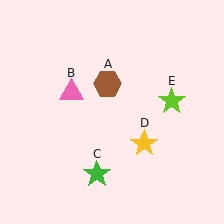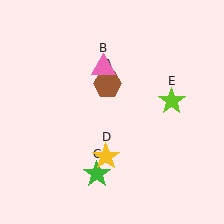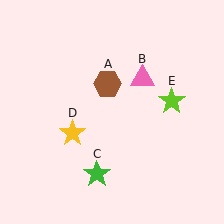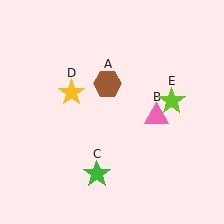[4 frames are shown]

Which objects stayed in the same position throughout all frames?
Brown hexagon (object A) and green star (object C) and lime star (object E) remained stationary.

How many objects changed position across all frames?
2 objects changed position: pink triangle (object B), yellow star (object D).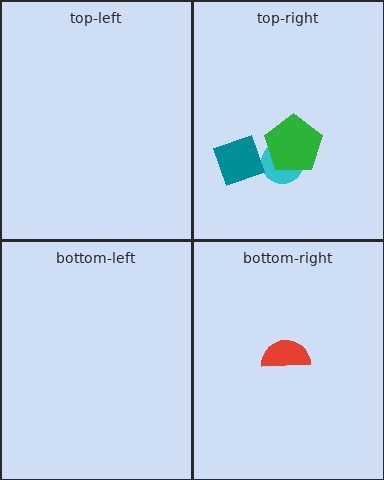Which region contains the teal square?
The top-right region.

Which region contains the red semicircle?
The bottom-right region.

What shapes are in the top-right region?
The cyan circle, the green pentagon, the teal square.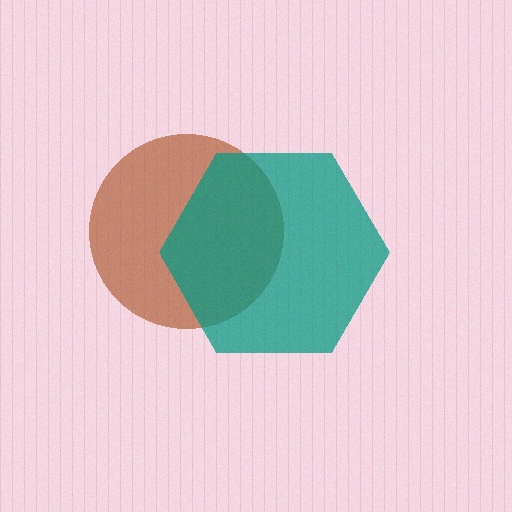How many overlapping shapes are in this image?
There are 2 overlapping shapes in the image.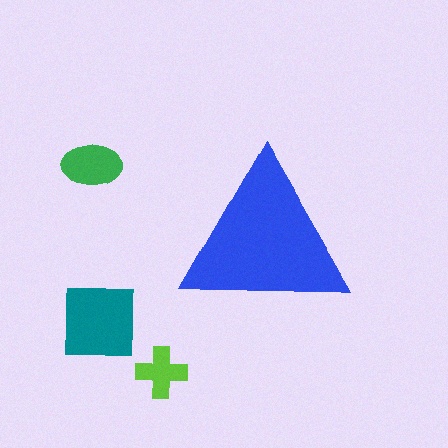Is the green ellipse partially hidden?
No, the green ellipse is fully visible.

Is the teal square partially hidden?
No, the teal square is fully visible.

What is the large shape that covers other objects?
A blue triangle.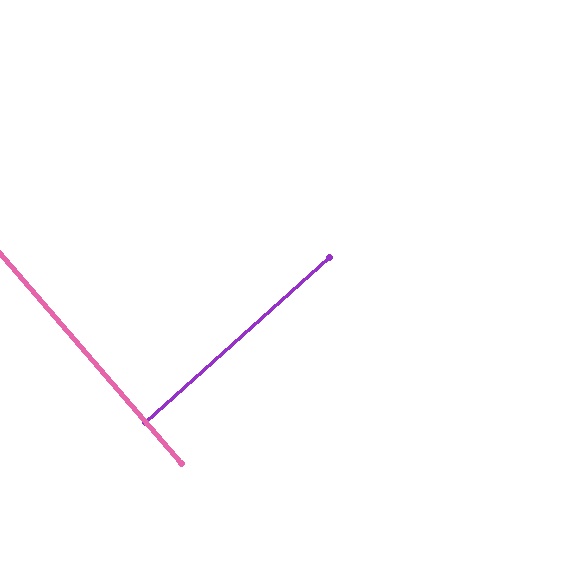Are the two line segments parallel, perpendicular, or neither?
Perpendicular — they meet at approximately 89°.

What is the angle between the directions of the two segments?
Approximately 89 degrees.